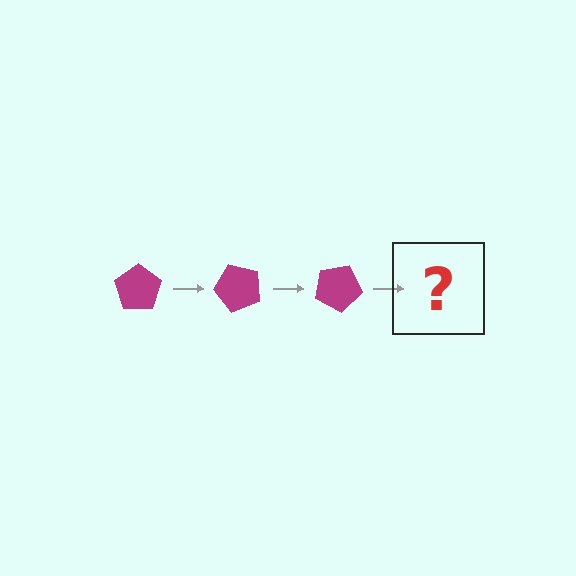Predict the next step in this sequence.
The next step is a magenta pentagon rotated 150 degrees.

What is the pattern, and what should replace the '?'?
The pattern is that the pentagon rotates 50 degrees each step. The '?' should be a magenta pentagon rotated 150 degrees.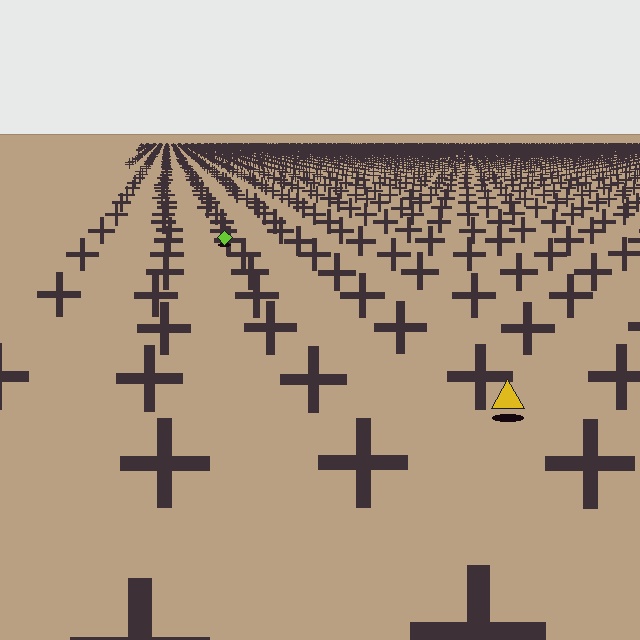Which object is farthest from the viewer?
The lime diamond is farthest from the viewer. It appears smaller and the ground texture around it is denser.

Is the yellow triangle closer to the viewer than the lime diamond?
Yes. The yellow triangle is closer — you can tell from the texture gradient: the ground texture is coarser near it.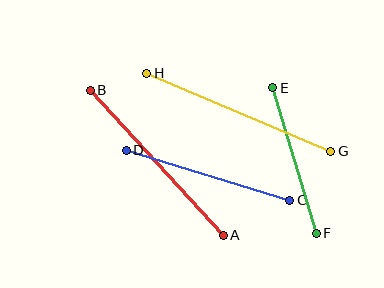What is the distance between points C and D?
The distance is approximately 171 pixels.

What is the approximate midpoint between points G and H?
The midpoint is at approximately (239, 112) pixels.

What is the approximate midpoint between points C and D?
The midpoint is at approximately (208, 175) pixels.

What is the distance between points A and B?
The distance is approximately 197 pixels.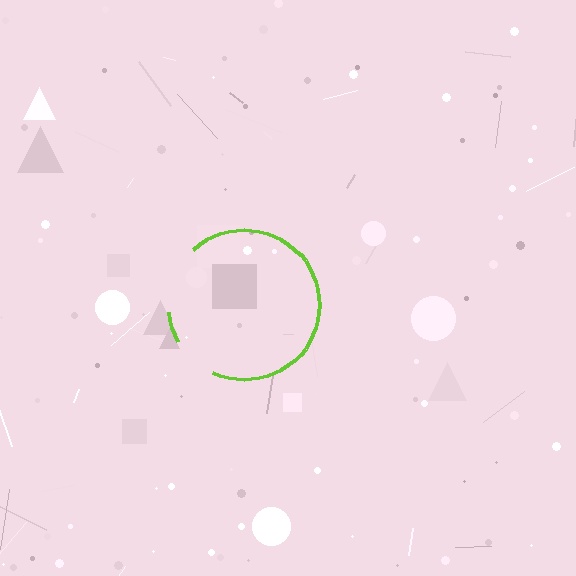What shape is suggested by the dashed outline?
The dashed outline suggests a circle.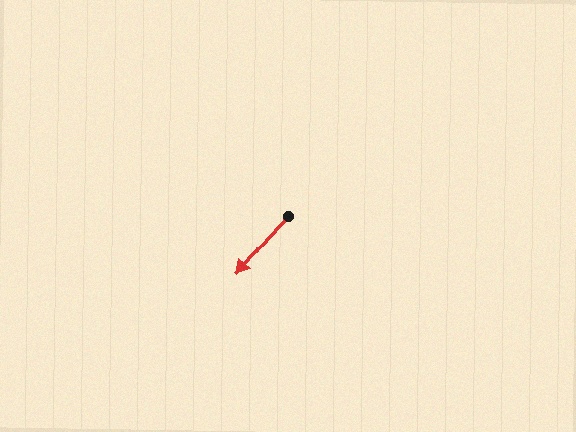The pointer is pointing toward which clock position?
Roughly 7 o'clock.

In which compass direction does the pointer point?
Southwest.